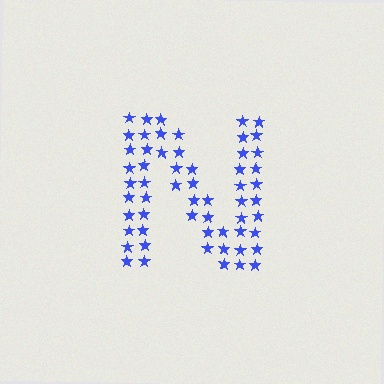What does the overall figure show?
The overall figure shows the letter N.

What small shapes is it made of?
It is made of small stars.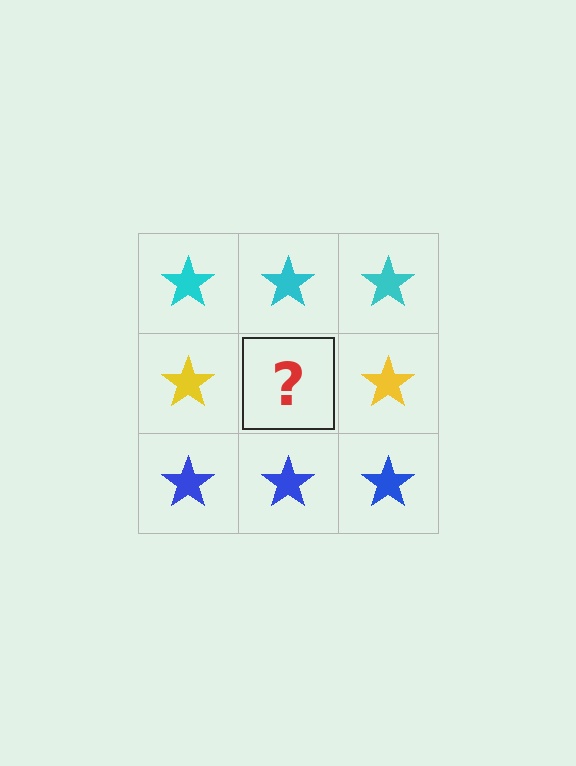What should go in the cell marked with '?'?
The missing cell should contain a yellow star.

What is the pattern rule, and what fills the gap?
The rule is that each row has a consistent color. The gap should be filled with a yellow star.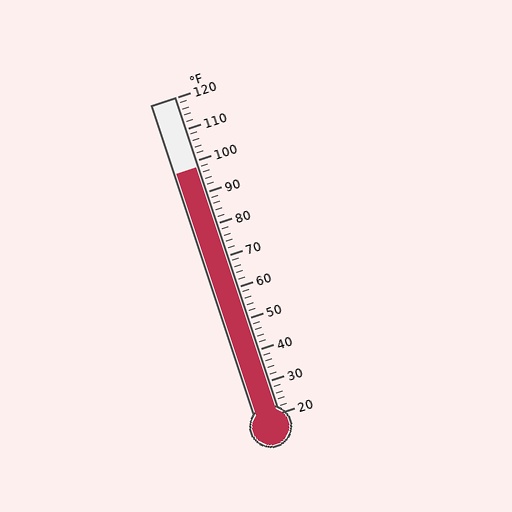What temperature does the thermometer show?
The thermometer shows approximately 98°F.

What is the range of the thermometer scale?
The thermometer scale ranges from 20°F to 120°F.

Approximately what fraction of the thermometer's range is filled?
The thermometer is filled to approximately 80% of its range.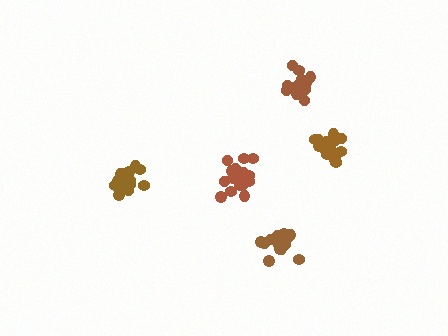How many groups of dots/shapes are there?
There are 5 groups.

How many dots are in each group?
Group 1: 17 dots, Group 2: 19 dots, Group 3: 15 dots, Group 4: 20 dots, Group 5: 18 dots (89 total).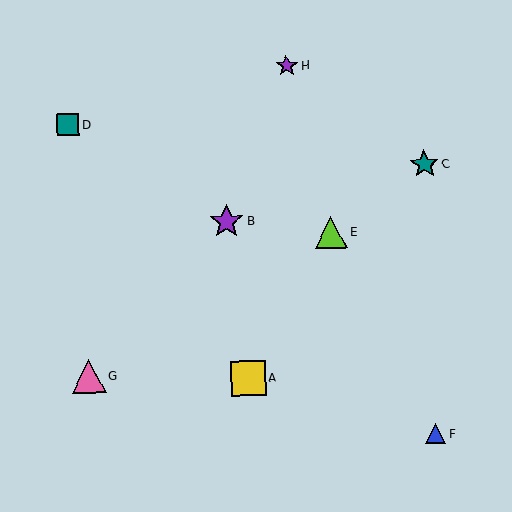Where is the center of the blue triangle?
The center of the blue triangle is at (436, 434).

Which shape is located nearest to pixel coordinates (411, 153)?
The teal star (labeled C) at (424, 164) is nearest to that location.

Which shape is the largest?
The purple star (labeled B) is the largest.